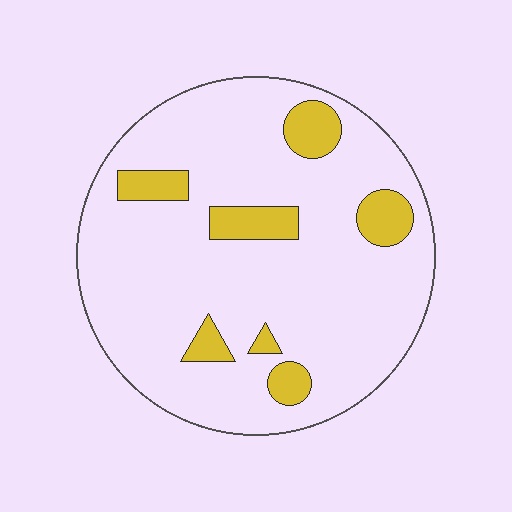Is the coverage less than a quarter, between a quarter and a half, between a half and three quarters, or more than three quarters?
Less than a quarter.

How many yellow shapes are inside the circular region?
7.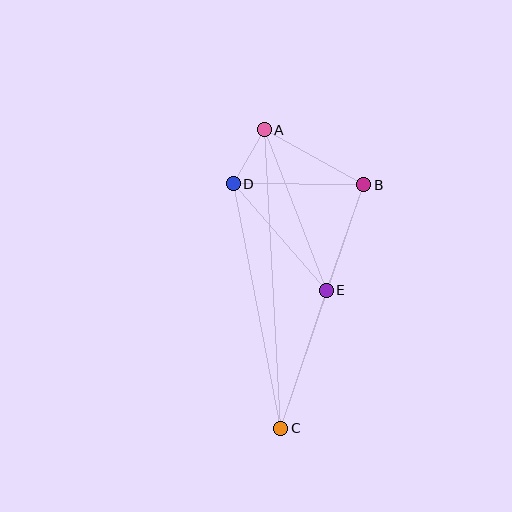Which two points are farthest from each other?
Points A and C are farthest from each other.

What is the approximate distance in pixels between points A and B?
The distance between A and B is approximately 114 pixels.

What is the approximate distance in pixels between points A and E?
The distance between A and E is approximately 172 pixels.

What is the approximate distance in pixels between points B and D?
The distance between B and D is approximately 130 pixels.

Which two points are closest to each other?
Points A and D are closest to each other.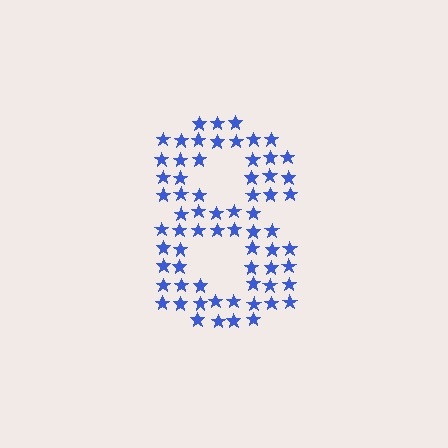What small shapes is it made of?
It is made of small stars.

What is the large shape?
The large shape is the digit 8.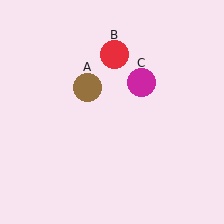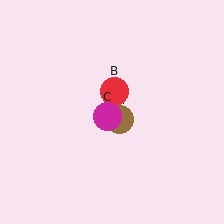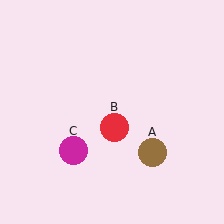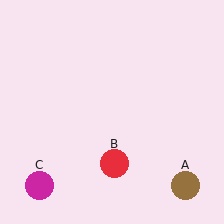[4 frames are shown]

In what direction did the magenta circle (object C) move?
The magenta circle (object C) moved down and to the left.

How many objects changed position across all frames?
3 objects changed position: brown circle (object A), red circle (object B), magenta circle (object C).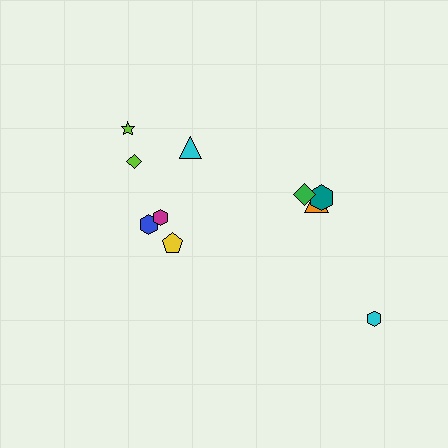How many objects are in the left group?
There are 6 objects.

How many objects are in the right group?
There are 4 objects.